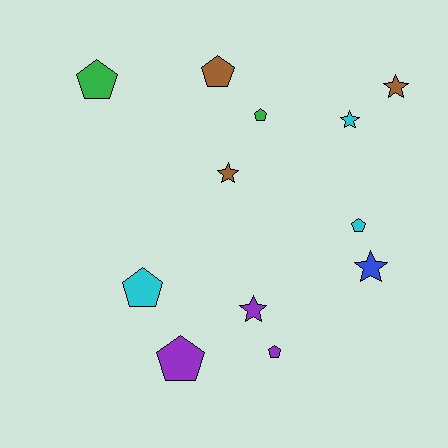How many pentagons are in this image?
There are 7 pentagons.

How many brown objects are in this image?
There are 3 brown objects.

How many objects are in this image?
There are 12 objects.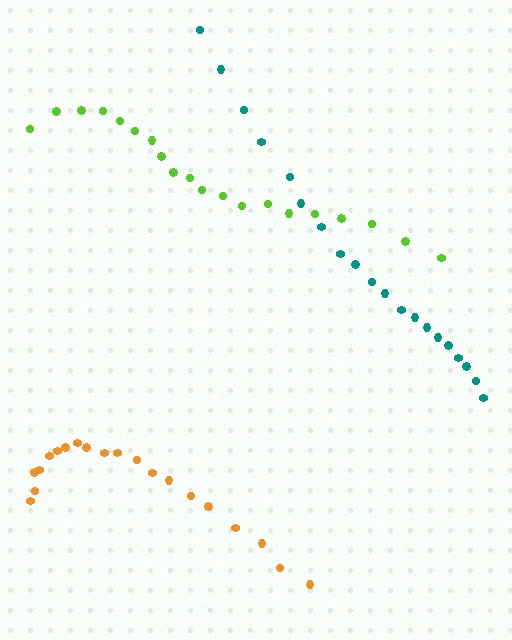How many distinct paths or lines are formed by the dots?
There are 3 distinct paths.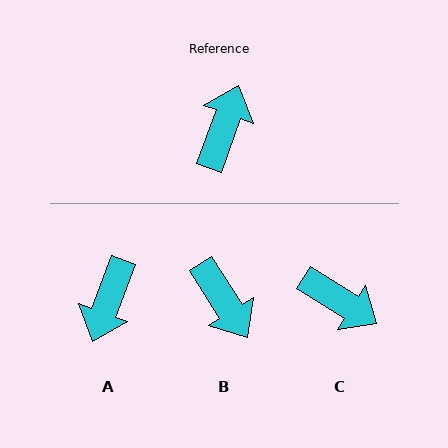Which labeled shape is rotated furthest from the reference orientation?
A, about 179 degrees away.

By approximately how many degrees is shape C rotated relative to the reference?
Approximately 102 degrees clockwise.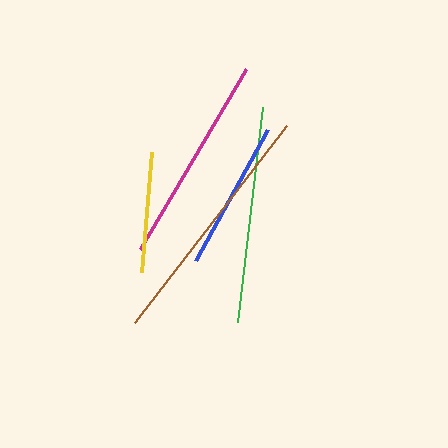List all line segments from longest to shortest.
From longest to shortest: brown, green, magenta, blue, yellow.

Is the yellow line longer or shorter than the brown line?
The brown line is longer than the yellow line.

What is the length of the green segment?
The green segment is approximately 217 pixels long.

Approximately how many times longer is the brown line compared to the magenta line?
The brown line is approximately 1.2 times the length of the magenta line.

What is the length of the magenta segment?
The magenta segment is approximately 209 pixels long.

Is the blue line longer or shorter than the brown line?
The brown line is longer than the blue line.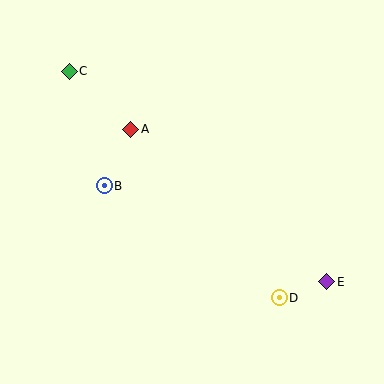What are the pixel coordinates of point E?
Point E is at (327, 282).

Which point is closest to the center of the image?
Point A at (131, 129) is closest to the center.